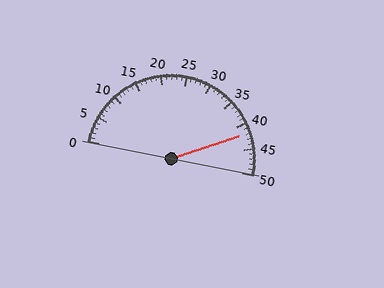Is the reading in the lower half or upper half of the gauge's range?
The reading is in the upper half of the range (0 to 50).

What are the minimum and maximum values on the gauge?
The gauge ranges from 0 to 50.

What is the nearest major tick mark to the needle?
The nearest major tick mark is 40.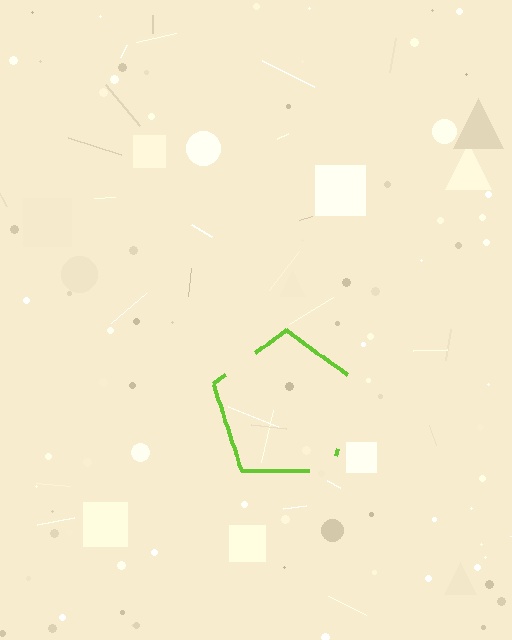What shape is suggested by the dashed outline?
The dashed outline suggests a pentagon.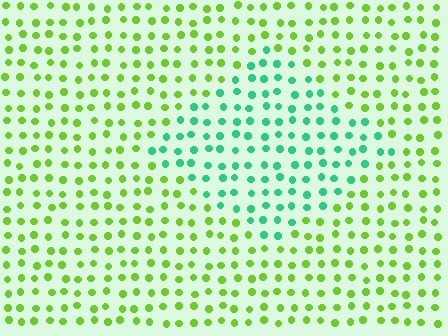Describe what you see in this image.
The image is filled with small lime elements in a uniform arrangement. A diamond-shaped region is visible where the elements are tinted to a slightly different hue, forming a subtle color boundary.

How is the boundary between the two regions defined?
The boundary is defined purely by a slight shift in hue (about 56 degrees). Spacing, size, and orientation are identical on both sides.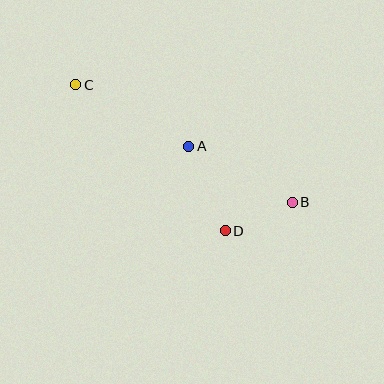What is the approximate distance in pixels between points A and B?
The distance between A and B is approximately 118 pixels.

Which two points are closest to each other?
Points B and D are closest to each other.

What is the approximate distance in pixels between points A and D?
The distance between A and D is approximately 92 pixels.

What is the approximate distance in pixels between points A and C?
The distance between A and C is approximately 129 pixels.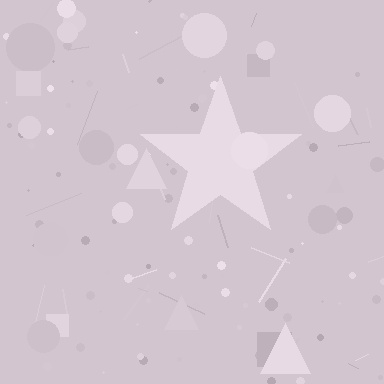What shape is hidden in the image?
A star is hidden in the image.